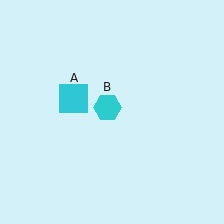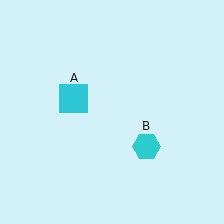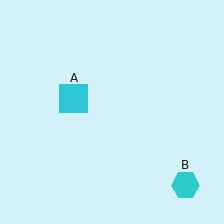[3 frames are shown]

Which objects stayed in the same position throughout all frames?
Cyan square (object A) remained stationary.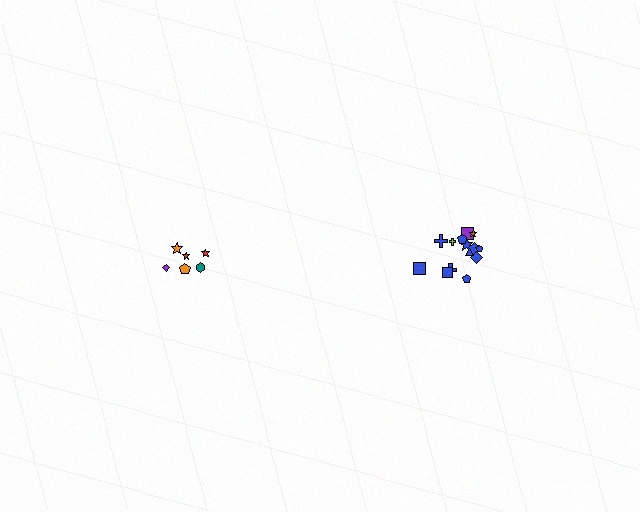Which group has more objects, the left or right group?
The right group.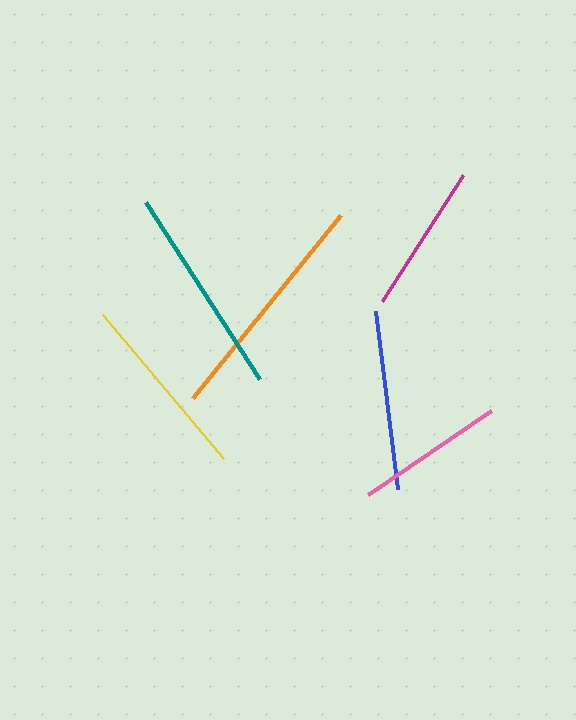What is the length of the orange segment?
The orange segment is approximately 235 pixels long.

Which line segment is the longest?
The orange line is the longest at approximately 235 pixels.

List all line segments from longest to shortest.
From longest to shortest: orange, teal, yellow, blue, magenta, pink.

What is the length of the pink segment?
The pink segment is approximately 150 pixels long.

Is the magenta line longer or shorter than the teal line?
The teal line is longer than the magenta line.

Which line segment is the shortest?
The pink line is the shortest at approximately 150 pixels.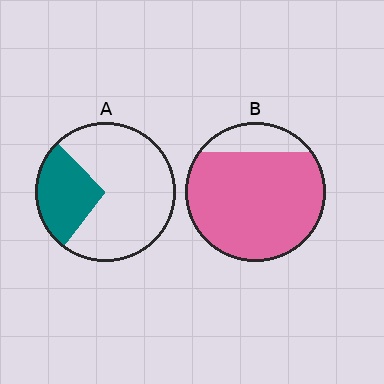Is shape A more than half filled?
No.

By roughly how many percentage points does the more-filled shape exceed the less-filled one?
By roughly 55 percentage points (B over A).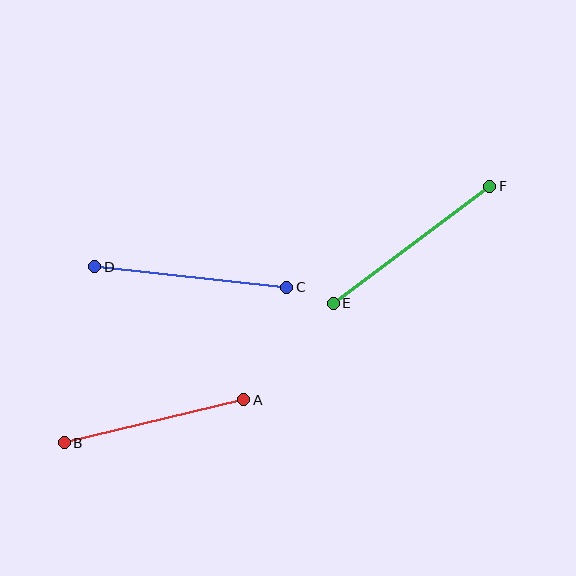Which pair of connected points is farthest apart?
Points E and F are farthest apart.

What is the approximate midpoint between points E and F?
The midpoint is at approximately (412, 245) pixels.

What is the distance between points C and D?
The distance is approximately 193 pixels.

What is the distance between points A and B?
The distance is approximately 185 pixels.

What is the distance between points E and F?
The distance is approximately 195 pixels.